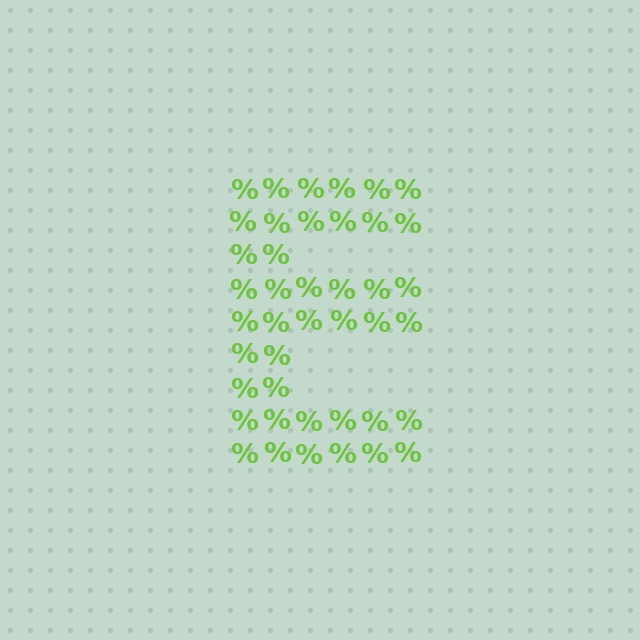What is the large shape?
The large shape is the letter E.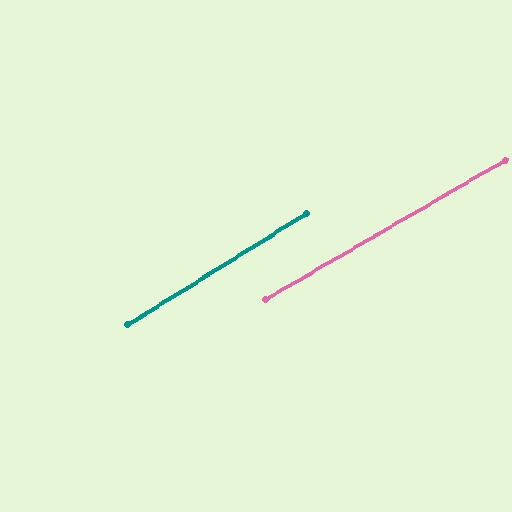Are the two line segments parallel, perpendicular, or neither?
Parallel — their directions differ by only 1.6°.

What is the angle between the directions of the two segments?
Approximately 2 degrees.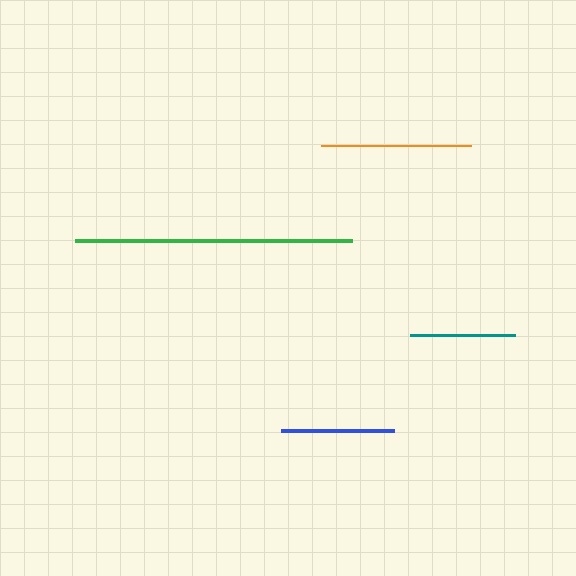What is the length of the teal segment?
The teal segment is approximately 105 pixels long.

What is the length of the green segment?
The green segment is approximately 276 pixels long.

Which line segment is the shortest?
The teal line is the shortest at approximately 105 pixels.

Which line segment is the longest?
The green line is the longest at approximately 276 pixels.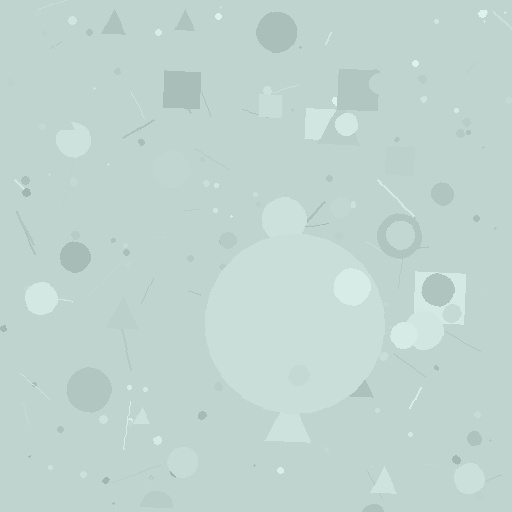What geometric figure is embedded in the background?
A circle is embedded in the background.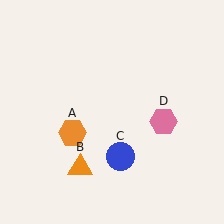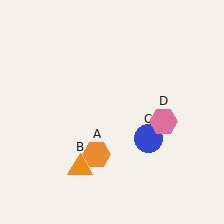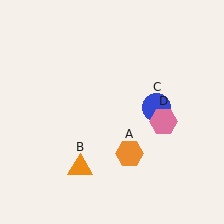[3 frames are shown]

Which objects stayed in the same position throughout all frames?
Orange triangle (object B) and pink hexagon (object D) remained stationary.